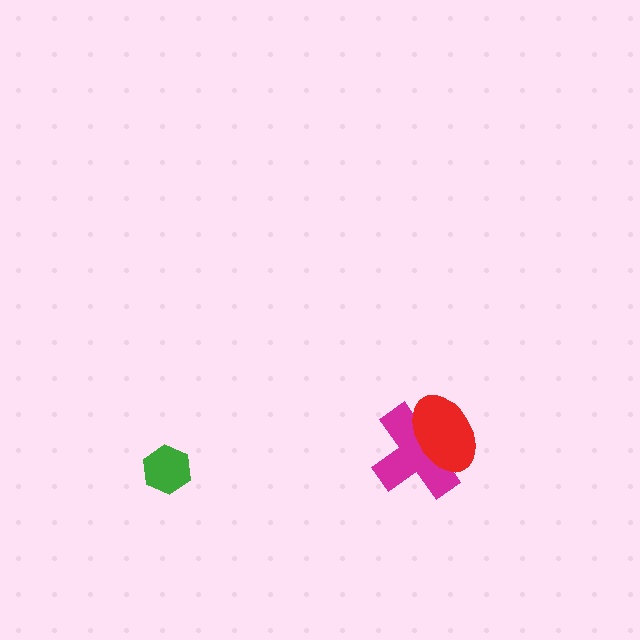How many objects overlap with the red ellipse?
1 object overlaps with the red ellipse.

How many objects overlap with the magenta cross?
1 object overlaps with the magenta cross.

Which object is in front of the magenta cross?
The red ellipse is in front of the magenta cross.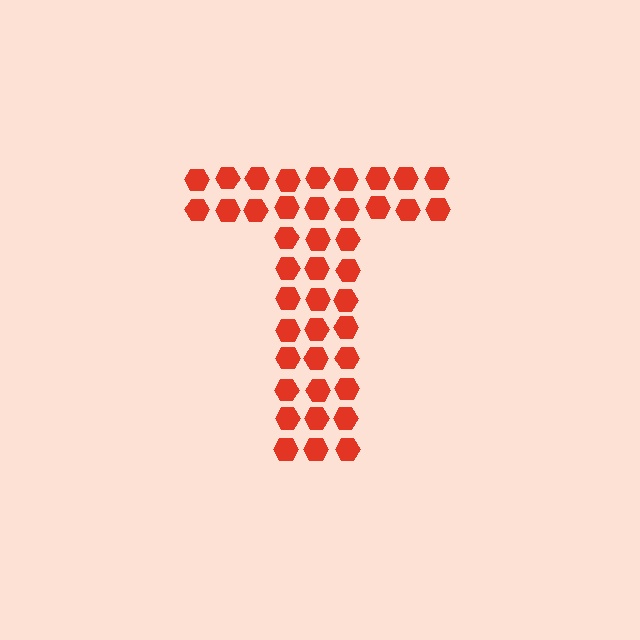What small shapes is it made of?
It is made of small hexagons.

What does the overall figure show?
The overall figure shows the letter T.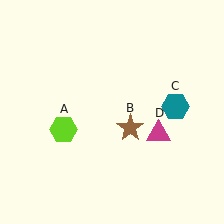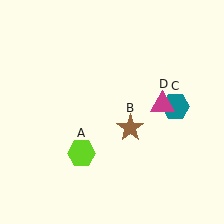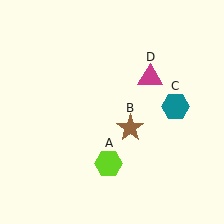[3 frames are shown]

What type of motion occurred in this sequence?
The lime hexagon (object A), magenta triangle (object D) rotated counterclockwise around the center of the scene.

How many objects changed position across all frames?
2 objects changed position: lime hexagon (object A), magenta triangle (object D).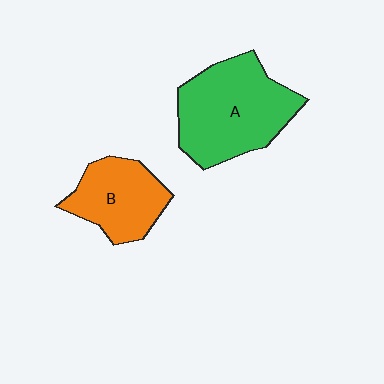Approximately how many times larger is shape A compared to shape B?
Approximately 1.5 times.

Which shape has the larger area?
Shape A (green).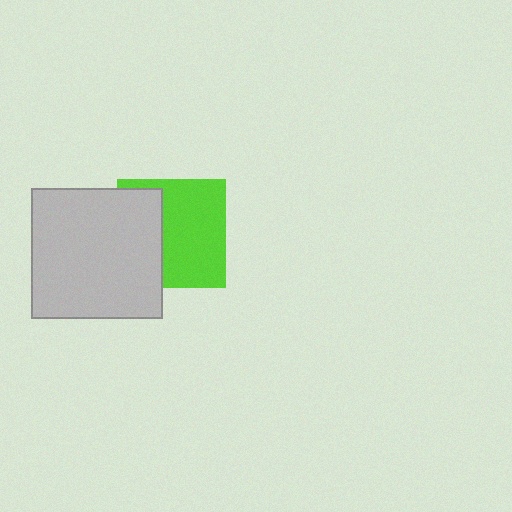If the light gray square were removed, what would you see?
You would see the complete lime square.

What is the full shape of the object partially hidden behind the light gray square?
The partially hidden object is a lime square.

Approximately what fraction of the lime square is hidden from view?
Roughly 39% of the lime square is hidden behind the light gray square.